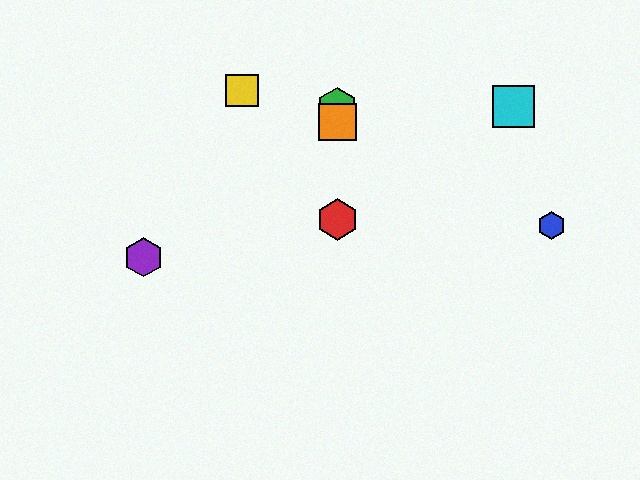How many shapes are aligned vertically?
3 shapes (the red hexagon, the green hexagon, the orange square) are aligned vertically.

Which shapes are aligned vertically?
The red hexagon, the green hexagon, the orange square are aligned vertically.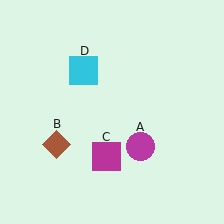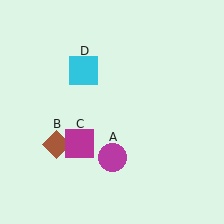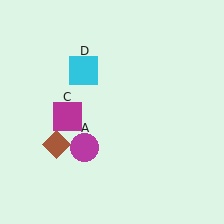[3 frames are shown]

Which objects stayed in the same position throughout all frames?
Brown diamond (object B) and cyan square (object D) remained stationary.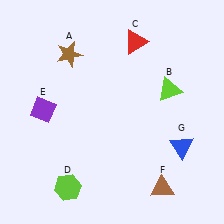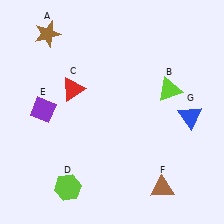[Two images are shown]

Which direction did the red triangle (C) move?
The red triangle (C) moved left.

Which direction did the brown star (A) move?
The brown star (A) moved left.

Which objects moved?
The objects that moved are: the brown star (A), the red triangle (C), the blue triangle (G).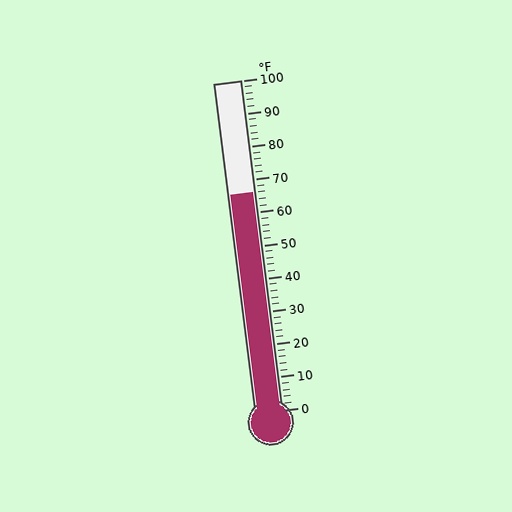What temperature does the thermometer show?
The thermometer shows approximately 66°F.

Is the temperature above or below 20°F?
The temperature is above 20°F.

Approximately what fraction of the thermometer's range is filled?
The thermometer is filled to approximately 65% of its range.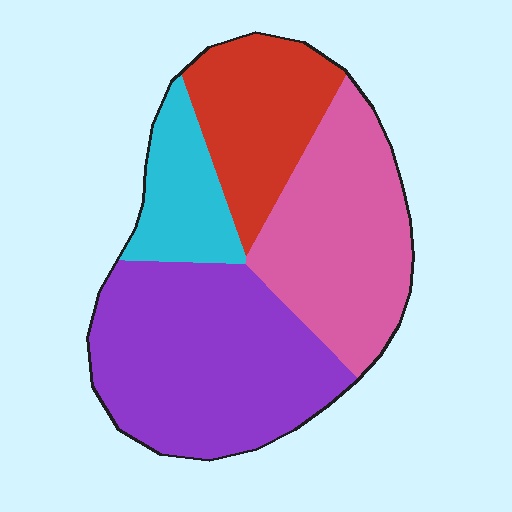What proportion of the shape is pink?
Pink covers about 30% of the shape.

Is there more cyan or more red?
Red.